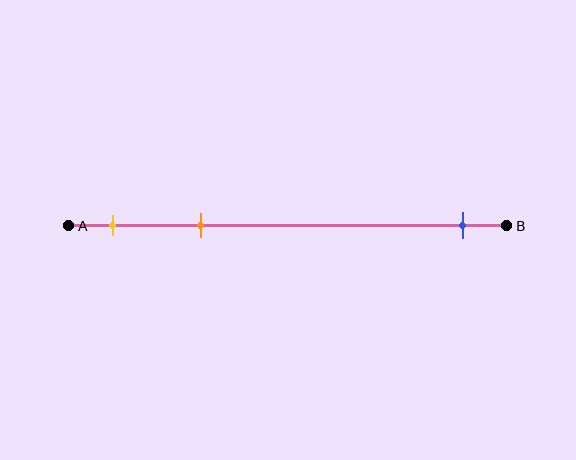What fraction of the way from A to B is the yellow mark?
The yellow mark is approximately 10% (0.1) of the way from A to B.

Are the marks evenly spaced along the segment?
No, the marks are not evenly spaced.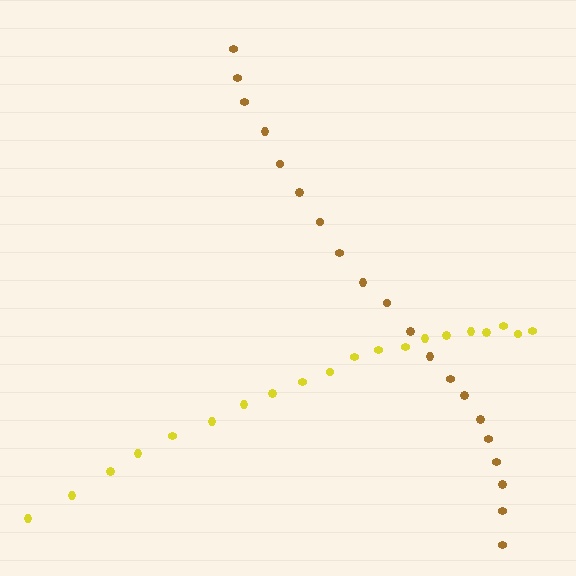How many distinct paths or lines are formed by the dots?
There are 2 distinct paths.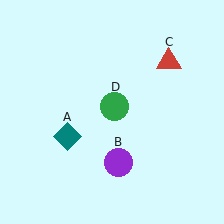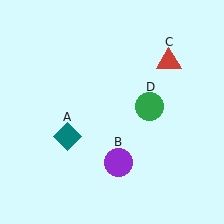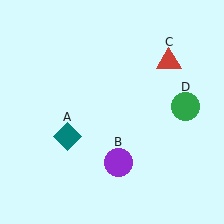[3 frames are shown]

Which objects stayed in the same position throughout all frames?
Teal diamond (object A) and purple circle (object B) and red triangle (object C) remained stationary.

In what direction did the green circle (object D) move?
The green circle (object D) moved right.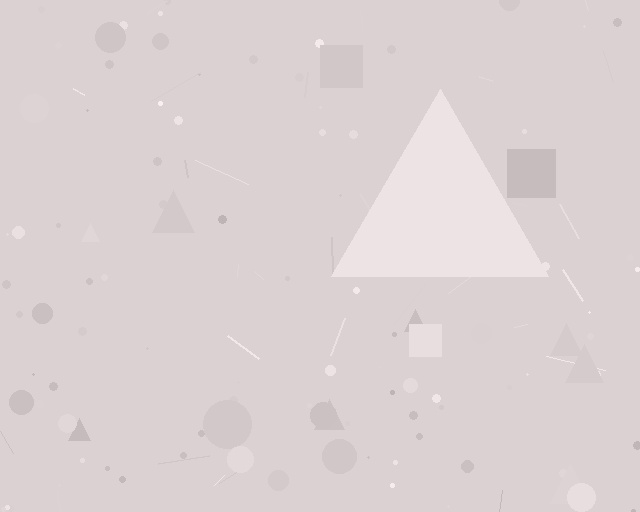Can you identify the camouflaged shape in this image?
The camouflaged shape is a triangle.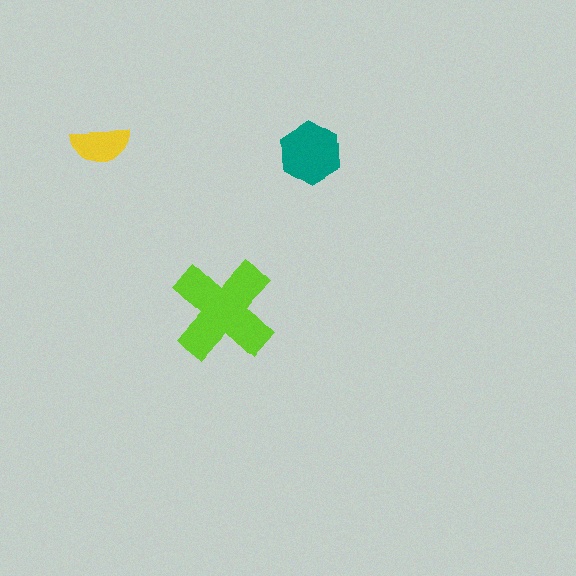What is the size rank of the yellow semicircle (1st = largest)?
3rd.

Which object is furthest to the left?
The yellow semicircle is leftmost.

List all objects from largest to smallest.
The lime cross, the teal hexagon, the yellow semicircle.